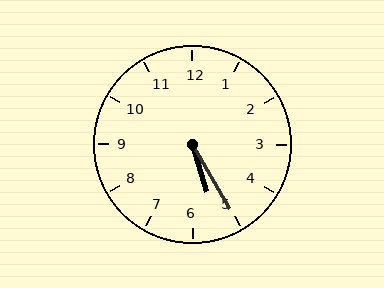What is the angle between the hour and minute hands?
Approximately 12 degrees.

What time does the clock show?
5:25.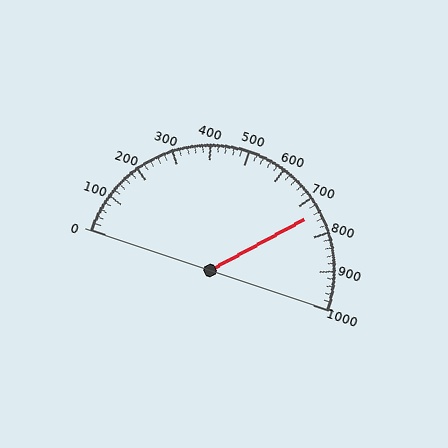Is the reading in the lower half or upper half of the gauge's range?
The reading is in the upper half of the range (0 to 1000).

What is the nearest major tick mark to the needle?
The nearest major tick mark is 700.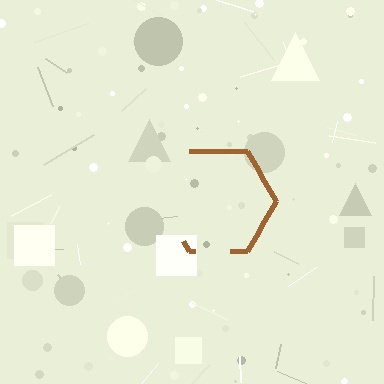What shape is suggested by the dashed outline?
The dashed outline suggests a hexagon.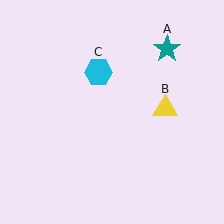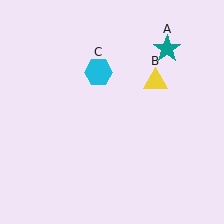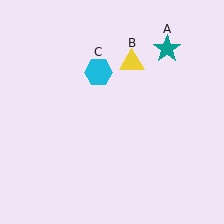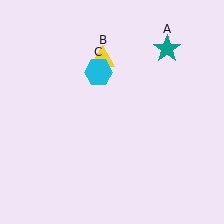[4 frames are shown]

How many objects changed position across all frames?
1 object changed position: yellow triangle (object B).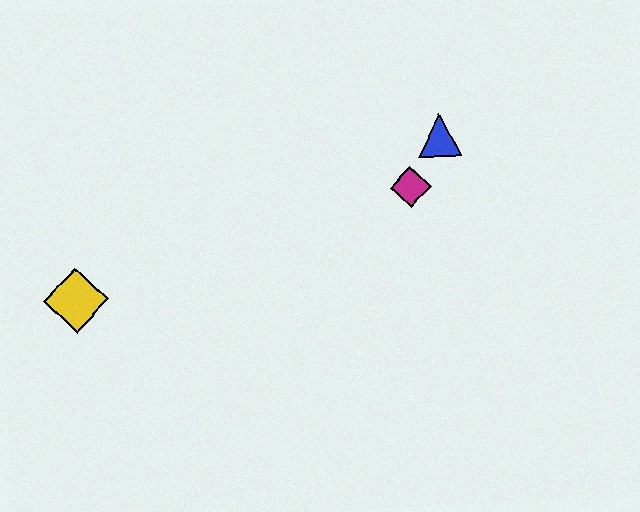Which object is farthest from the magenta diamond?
The yellow diamond is farthest from the magenta diamond.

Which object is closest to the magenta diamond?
The blue triangle is closest to the magenta diamond.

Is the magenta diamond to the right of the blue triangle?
No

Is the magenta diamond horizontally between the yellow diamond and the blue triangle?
Yes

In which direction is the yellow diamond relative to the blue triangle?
The yellow diamond is to the left of the blue triangle.